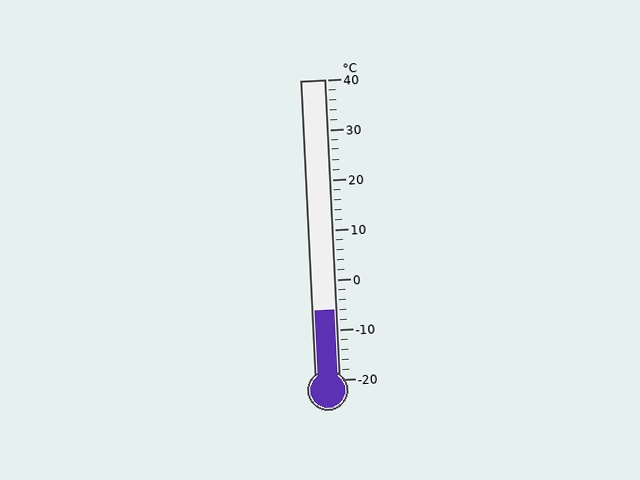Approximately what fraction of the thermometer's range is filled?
The thermometer is filled to approximately 25% of its range.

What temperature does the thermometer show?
The thermometer shows approximately -6°C.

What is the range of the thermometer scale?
The thermometer scale ranges from -20°C to 40°C.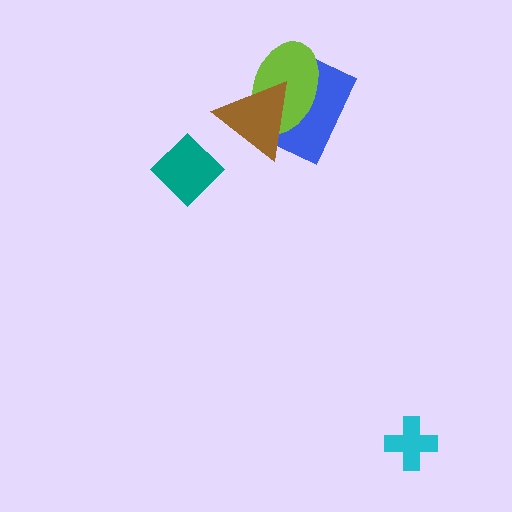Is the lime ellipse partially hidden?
Yes, it is partially covered by another shape.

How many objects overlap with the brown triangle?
2 objects overlap with the brown triangle.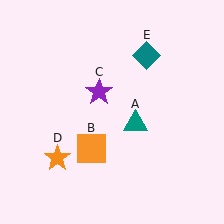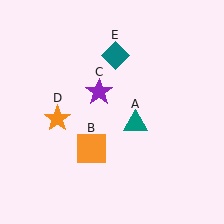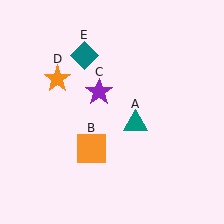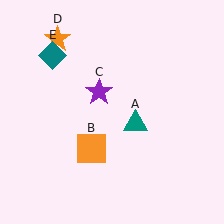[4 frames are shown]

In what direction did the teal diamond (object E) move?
The teal diamond (object E) moved left.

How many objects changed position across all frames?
2 objects changed position: orange star (object D), teal diamond (object E).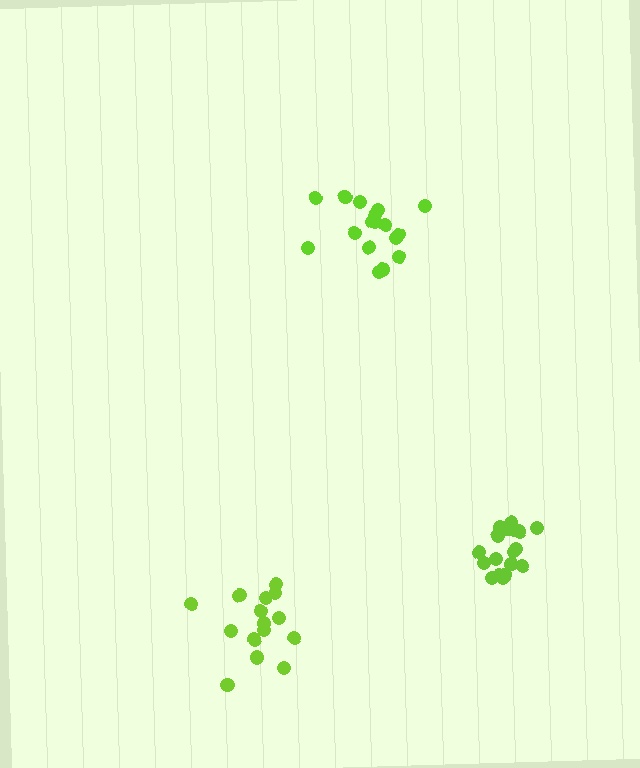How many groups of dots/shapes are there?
There are 3 groups.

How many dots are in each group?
Group 1: 15 dots, Group 2: 18 dots, Group 3: 17 dots (50 total).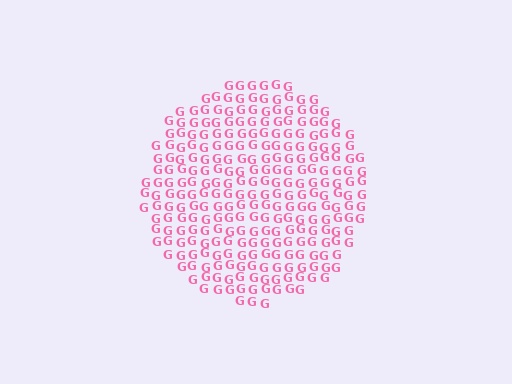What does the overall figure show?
The overall figure shows a circle.